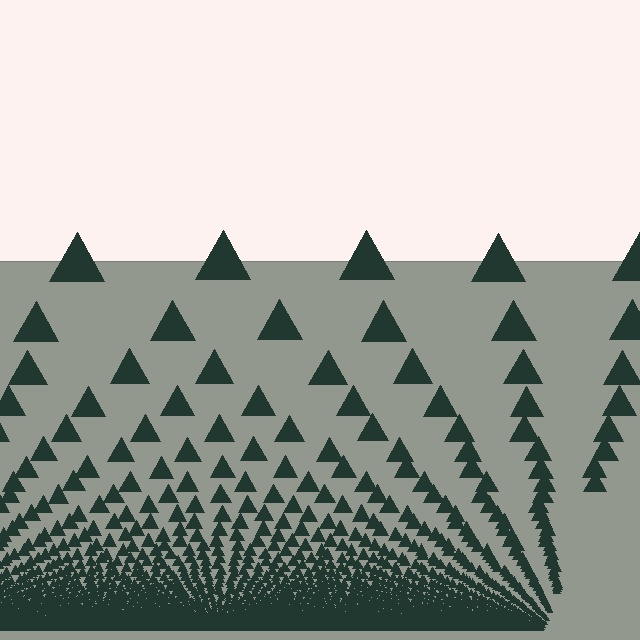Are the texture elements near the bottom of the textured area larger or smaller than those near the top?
Smaller. The gradient is inverted — elements near the bottom are smaller and denser.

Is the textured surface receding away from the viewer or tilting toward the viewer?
The surface appears to tilt toward the viewer. Texture elements get larger and sparser toward the top.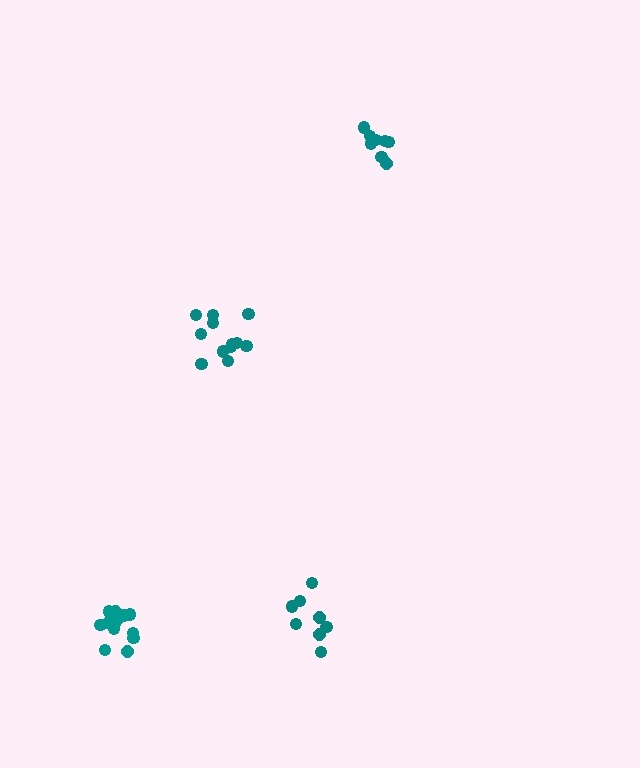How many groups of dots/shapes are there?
There are 4 groups.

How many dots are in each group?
Group 1: 12 dots, Group 2: 8 dots, Group 3: 8 dots, Group 4: 13 dots (41 total).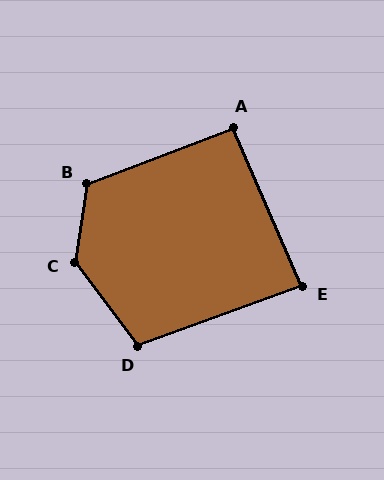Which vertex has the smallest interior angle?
E, at approximately 86 degrees.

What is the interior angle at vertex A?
Approximately 93 degrees (approximately right).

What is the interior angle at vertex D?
Approximately 107 degrees (obtuse).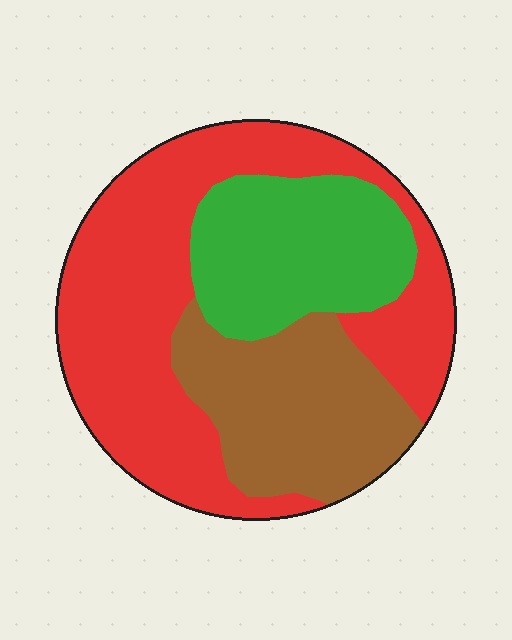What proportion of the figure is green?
Green covers around 25% of the figure.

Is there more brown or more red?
Red.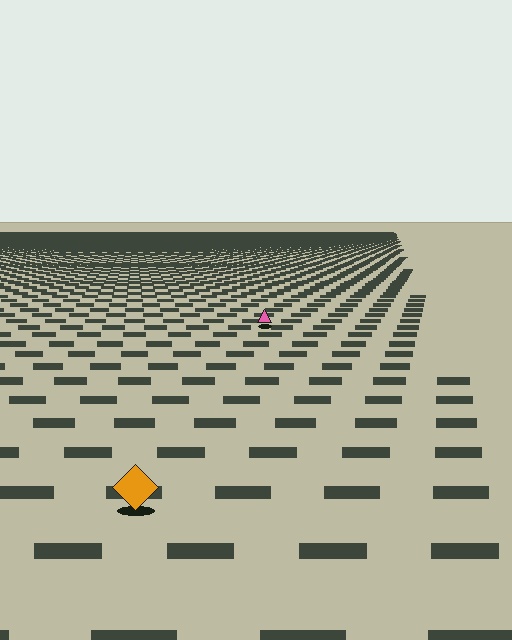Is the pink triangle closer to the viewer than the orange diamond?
No. The orange diamond is closer — you can tell from the texture gradient: the ground texture is coarser near it.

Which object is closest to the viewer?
The orange diamond is closest. The texture marks near it are larger and more spread out.